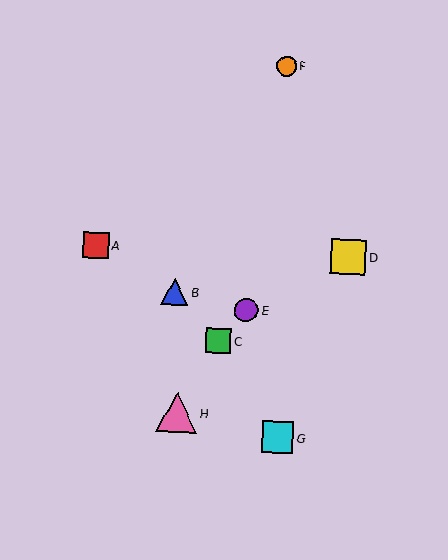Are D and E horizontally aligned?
No, D is at y≈257 and E is at y≈310.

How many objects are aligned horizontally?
2 objects (A, D) are aligned horizontally.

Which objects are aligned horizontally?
Objects A, D are aligned horizontally.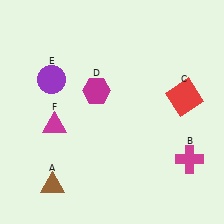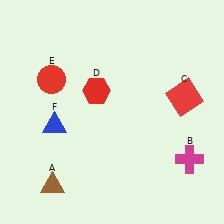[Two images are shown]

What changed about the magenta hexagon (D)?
In Image 1, D is magenta. In Image 2, it changed to red.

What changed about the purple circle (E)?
In Image 1, E is purple. In Image 2, it changed to red.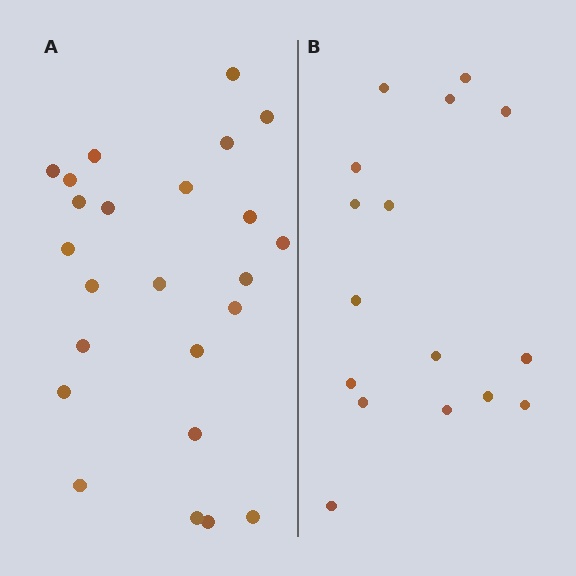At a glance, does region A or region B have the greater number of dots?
Region A (the left region) has more dots.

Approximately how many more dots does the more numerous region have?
Region A has roughly 8 or so more dots than region B.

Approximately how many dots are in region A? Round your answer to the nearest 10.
About 20 dots. (The exact count is 24, which rounds to 20.)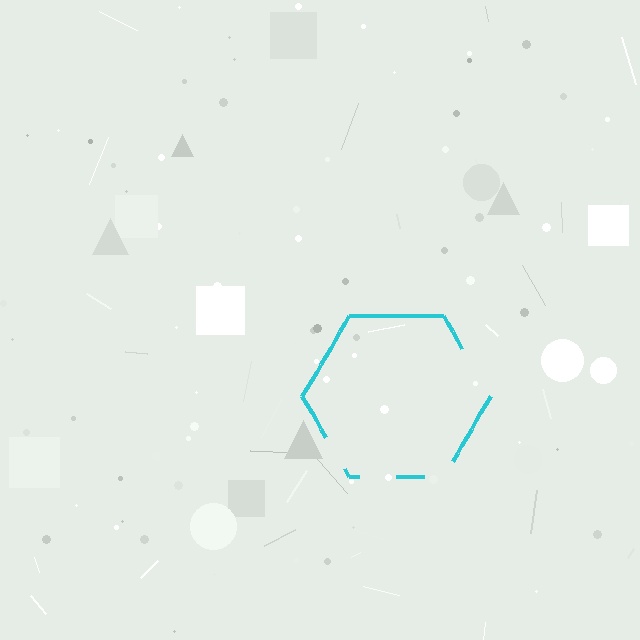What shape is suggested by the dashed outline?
The dashed outline suggests a hexagon.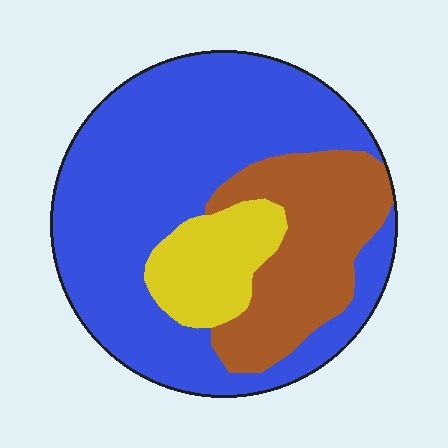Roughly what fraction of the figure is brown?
Brown covers around 25% of the figure.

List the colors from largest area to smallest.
From largest to smallest: blue, brown, yellow.